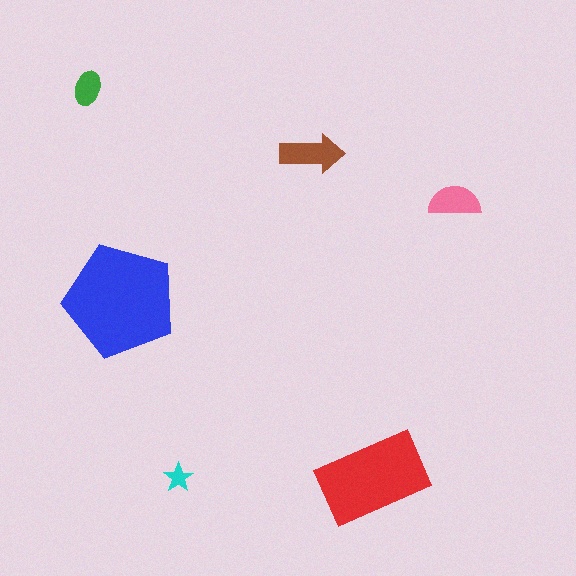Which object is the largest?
The blue pentagon.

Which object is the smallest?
The cyan star.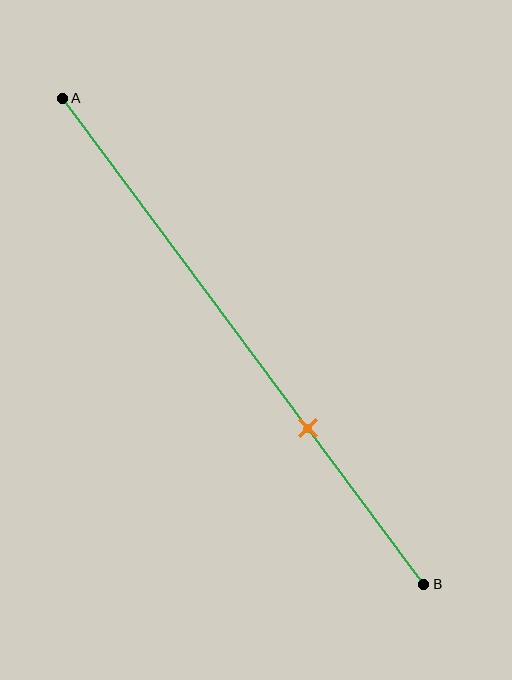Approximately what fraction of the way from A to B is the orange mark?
The orange mark is approximately 70% of the way from A to B.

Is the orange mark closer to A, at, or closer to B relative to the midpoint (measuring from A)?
The orange mark is closer to point B than the midpoint of segment AB.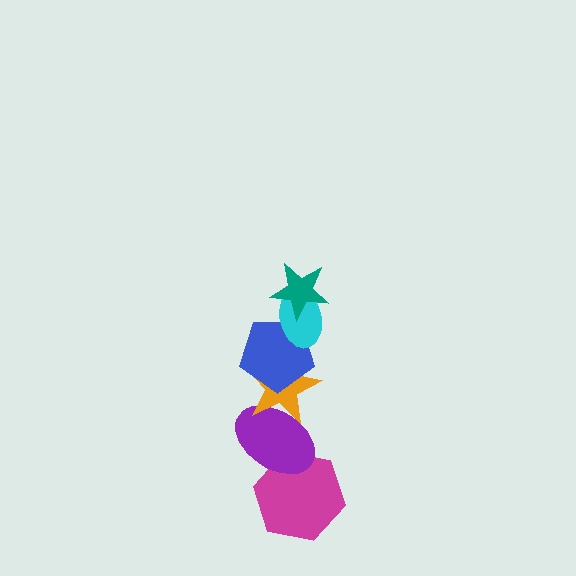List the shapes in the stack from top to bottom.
From top to bottom: the teal star, the cyan ellipse, the blue pentagon, the orange star, the purple ellipse, the magenta hexagon.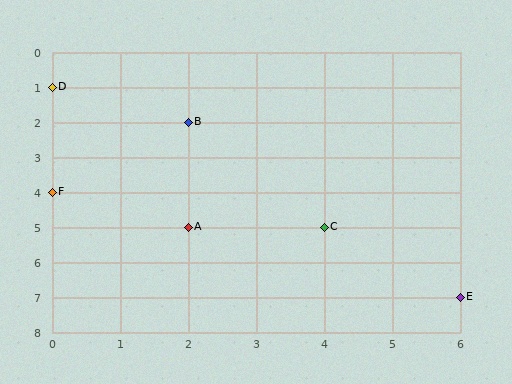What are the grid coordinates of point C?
Point C is at grid coordinates (4, 5).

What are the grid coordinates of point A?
Point A is at grid coordinates (2, 5).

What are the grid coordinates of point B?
Point B is at grid coordinates (2, 2).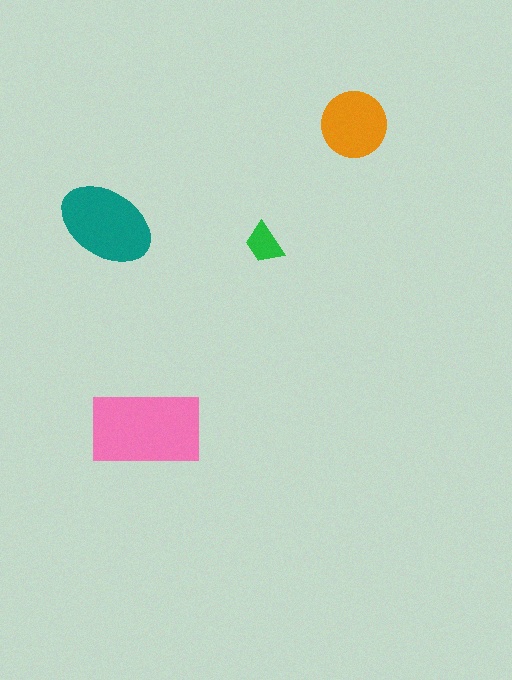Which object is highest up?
The orange circle is topmost.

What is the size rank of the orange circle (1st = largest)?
3rd.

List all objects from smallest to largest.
The green trapezoid, the orange circle, the teal ellipse, the pink rectangle.